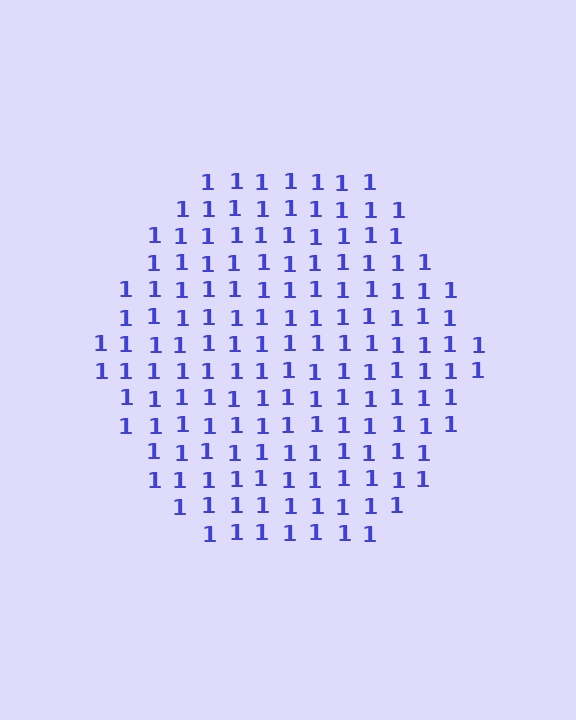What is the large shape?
The large shape is a hexagon.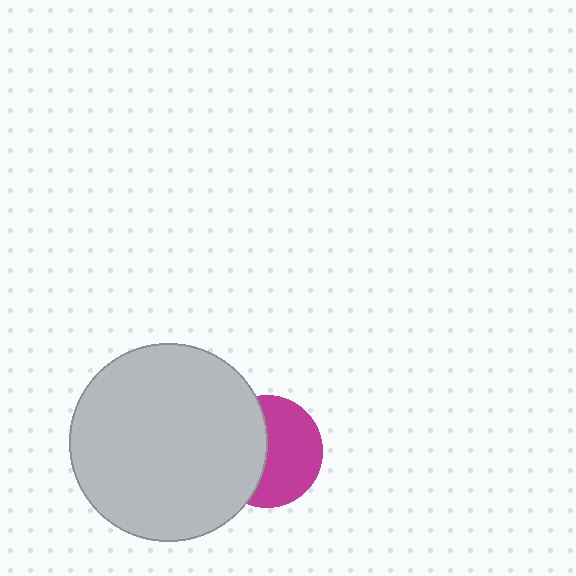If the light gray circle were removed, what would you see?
You would see the complete magenta circle.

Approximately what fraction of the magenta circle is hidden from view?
Roughly 44% of the magenta circle is hidden behind the light gray circle.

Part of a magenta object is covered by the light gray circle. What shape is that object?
It is a circle.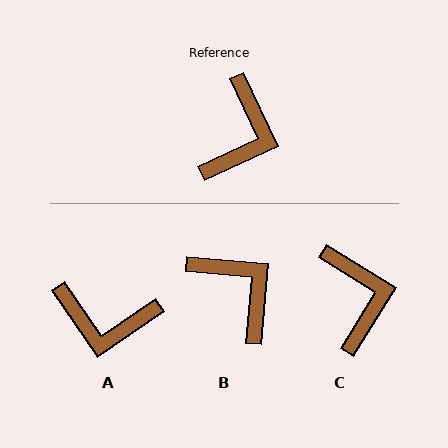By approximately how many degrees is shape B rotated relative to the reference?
Approximately 60 degrees counter-clockwise.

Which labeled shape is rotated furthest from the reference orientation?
A, about 81 degrees away.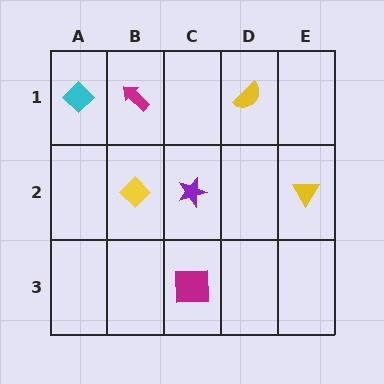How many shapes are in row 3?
1 shape.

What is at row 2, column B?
A yellow diamond.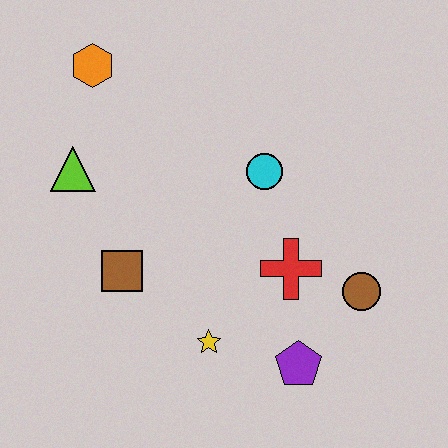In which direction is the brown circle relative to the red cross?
The brown circle is to the right of the red cross.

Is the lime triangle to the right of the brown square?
No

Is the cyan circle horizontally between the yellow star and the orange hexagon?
No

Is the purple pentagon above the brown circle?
No